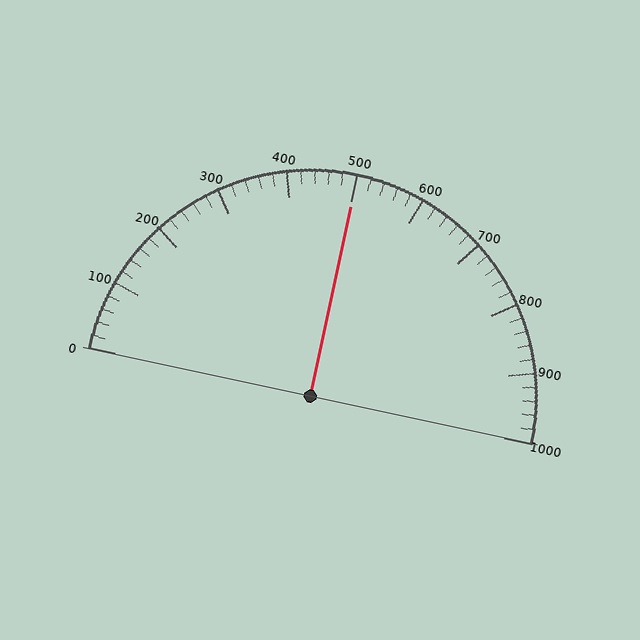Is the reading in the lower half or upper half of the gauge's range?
The reading is in the upper half of the range (0 to 1000).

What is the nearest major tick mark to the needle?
The nearest major tick mark is 500.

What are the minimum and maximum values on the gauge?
The gauge ranges from 0 to 1000.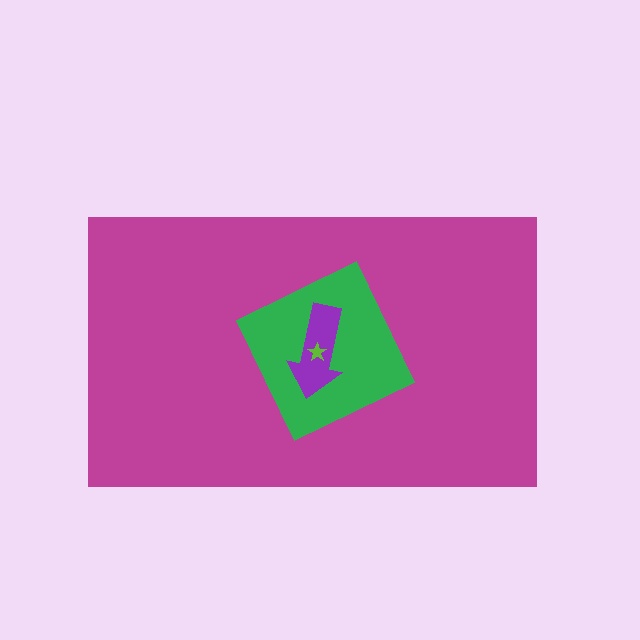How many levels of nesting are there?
4.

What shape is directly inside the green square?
The purple arrow.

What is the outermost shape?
The magenta rectangle.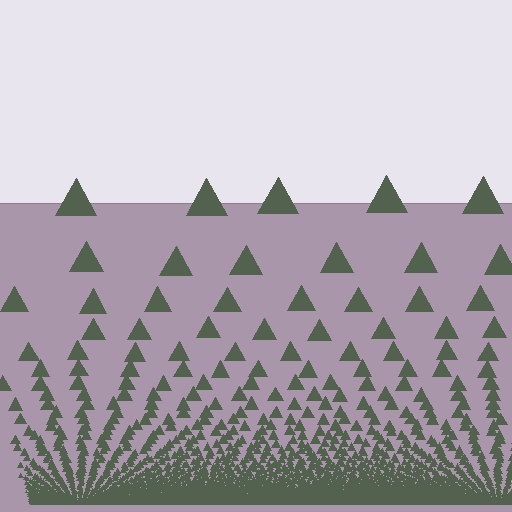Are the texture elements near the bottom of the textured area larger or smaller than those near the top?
Smaller. The gradient is inverted — elements near the bottom are smaller and denser.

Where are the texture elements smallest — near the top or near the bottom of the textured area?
Near the bottom.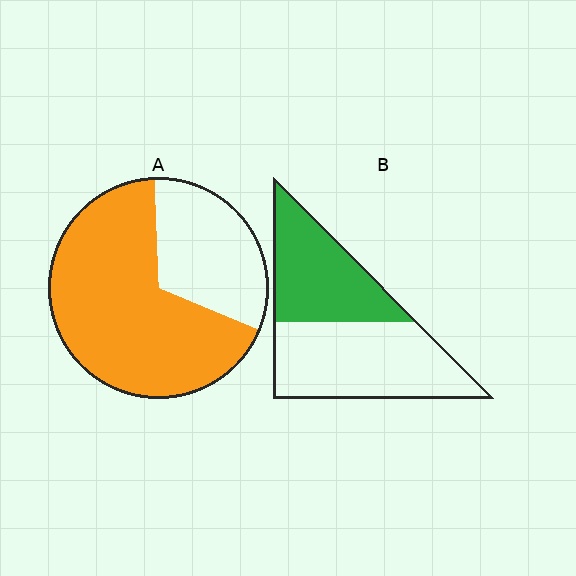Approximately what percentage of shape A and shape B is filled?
A is approximately 70% and B is approximately 45%.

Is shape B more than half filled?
No.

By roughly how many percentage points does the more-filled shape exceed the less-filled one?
By roughly 25 percentage points (A over B).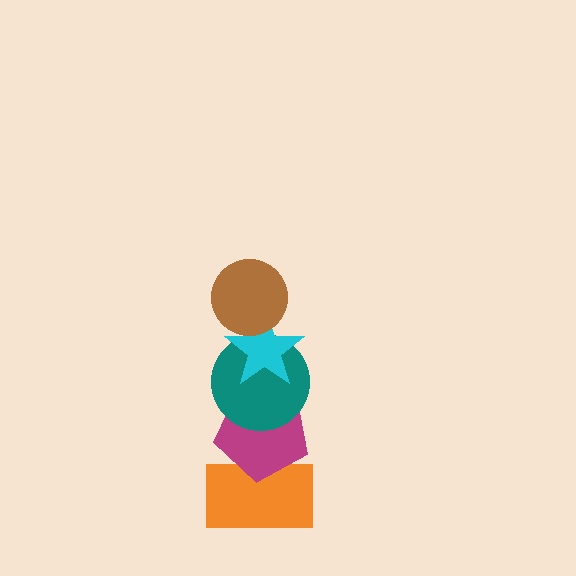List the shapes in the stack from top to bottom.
From top to bottom: the brown circle, the cyan star, the teal circle, the magenta pentagon, the orange rectangle.